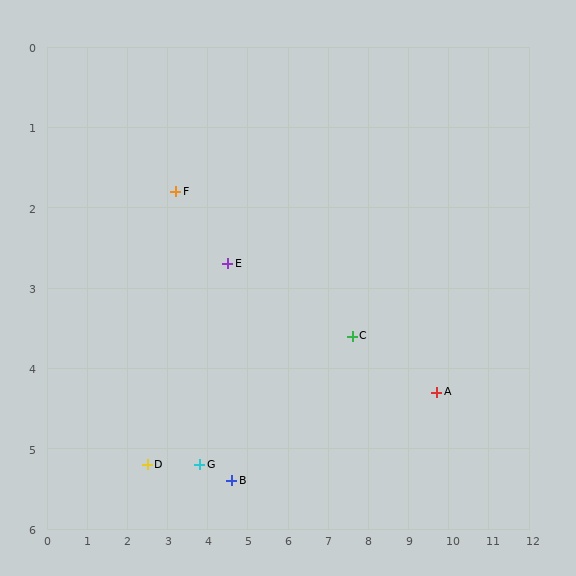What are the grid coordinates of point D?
Point D is at approximately (2.5, 5.2).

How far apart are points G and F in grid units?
Points G and F are about 3.5 grid units apart.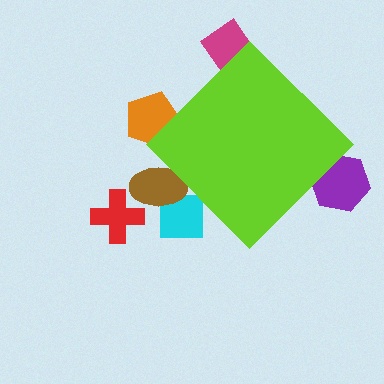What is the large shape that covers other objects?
A lime diamond.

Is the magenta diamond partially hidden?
Yes, the magenta diamond is partially hidden behind the lime diamond.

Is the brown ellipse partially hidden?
Yes, the brown ellipse is partially hidden behind the lime diamond.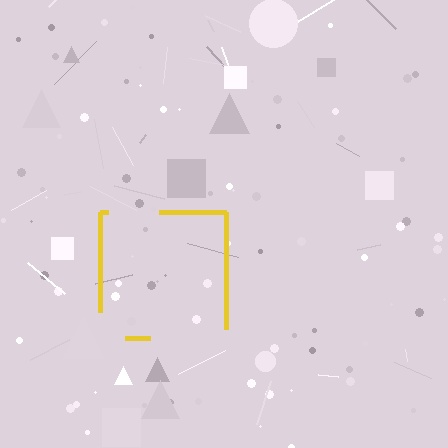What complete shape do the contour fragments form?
The contour fragments form a square.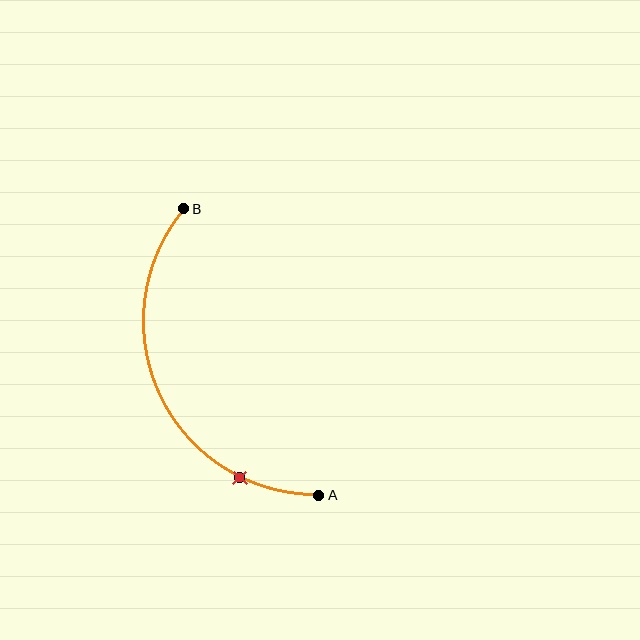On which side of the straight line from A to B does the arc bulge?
The arc bulges to the left of the straight line connecting A and B.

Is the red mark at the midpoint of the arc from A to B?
No. The red mark lies on the arc but is closer to endpoint A. The arc midpoint would be at the point on the curve equidistant along the arc from both A and B.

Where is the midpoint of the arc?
The arc midpoint is the point on the curve farthest from the straight line joining A and B. It sits to the left of that line.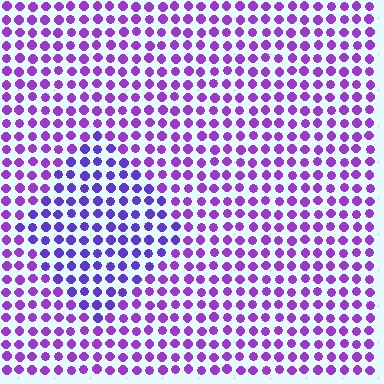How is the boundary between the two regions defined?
The boundary is defined purely by a slight shift in hue (about 25 degrees). Spacing, size, and orientation are identical on both sides.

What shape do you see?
I see a diamond.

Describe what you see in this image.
The image is filled with small purple elements in a uniform arrangement. A diamond-shaped region is visible where the elements are tinted to a slightly different hue, forming a subtle color boundary.